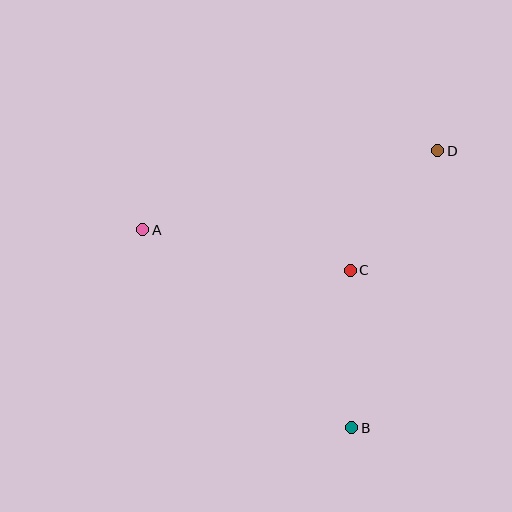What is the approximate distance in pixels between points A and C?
The distance between A and C is approximately 211 pixels.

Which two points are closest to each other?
Points C and D are closest to each other.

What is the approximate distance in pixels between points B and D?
The distance between B and D is approximately 290 pixels.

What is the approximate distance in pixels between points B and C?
The distance between B and C is approximately 157 pixels.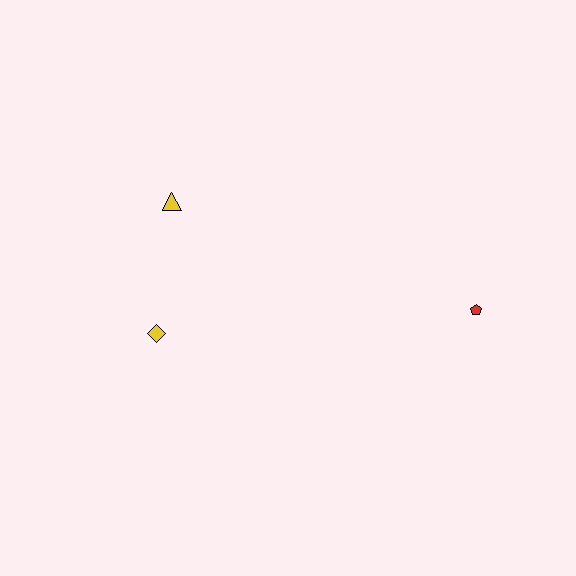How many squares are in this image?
There are no squares.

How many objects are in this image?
There are 3 objects.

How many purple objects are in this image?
There are no purple objects.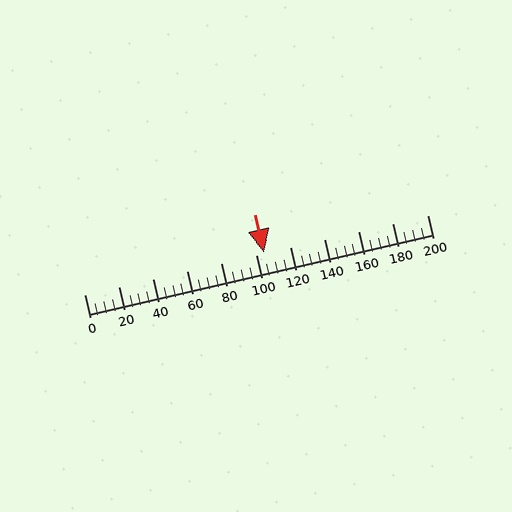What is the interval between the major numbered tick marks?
The major tick marks are spaced 20 units apart.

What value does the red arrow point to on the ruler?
The red arrow points to approximately 105.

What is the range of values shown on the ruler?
The ruler shows values from 0 to 200.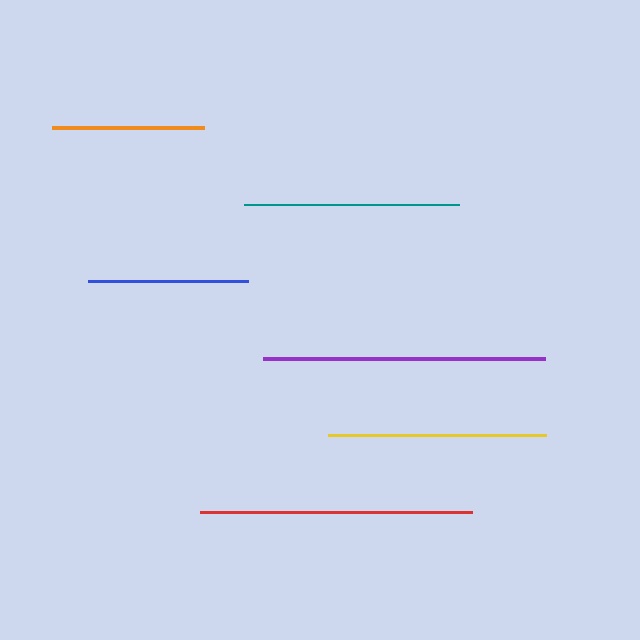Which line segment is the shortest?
The orange line is the shortest at approximately 152 pixels.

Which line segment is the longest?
The purple line is the longest at approximately 282 pixels.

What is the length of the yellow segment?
The yellow segment is approximately 217 pixels long.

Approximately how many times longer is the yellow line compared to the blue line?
The yellow line is approximately 1.4 times the length of the blue line.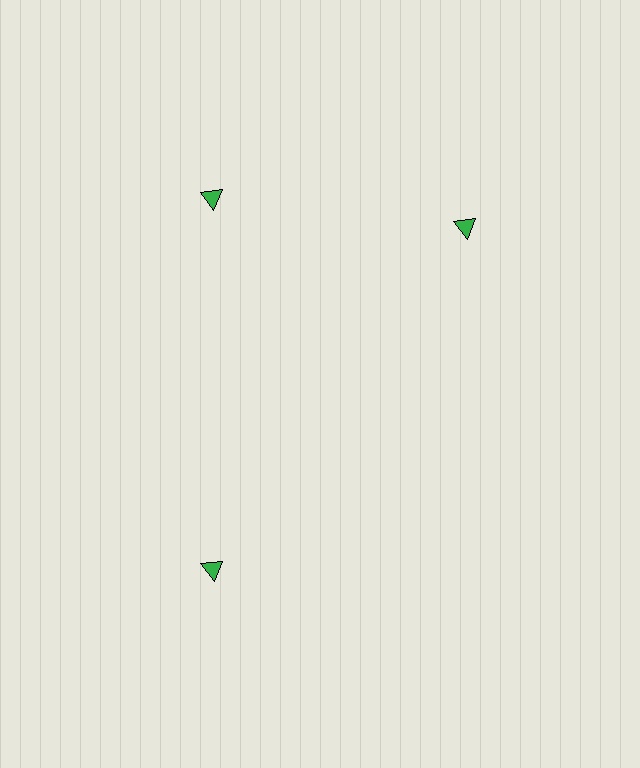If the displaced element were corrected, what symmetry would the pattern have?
It would have 3-fold rotational symmetry — the pattern would map onto itself every 120 degrees.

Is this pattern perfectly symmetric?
No. The 3 green triangles are arranged in a ring, but one element near the 3 o'clock position is rotated out of alignment along the ring, breaking the 3-fold rotational symmetry.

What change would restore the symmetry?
The symmetry would be restored by rotating it back into even spacing with its neighbors so that all 3 triangles sit at equal angles and equal distance from the center.